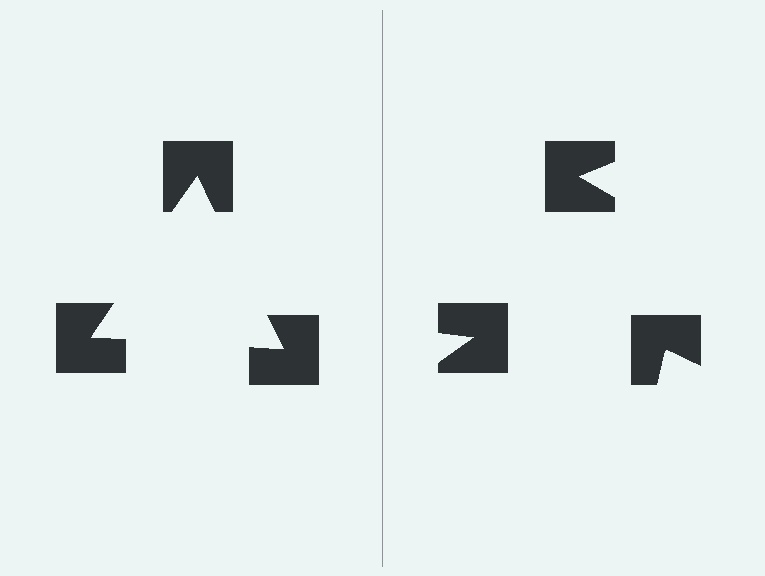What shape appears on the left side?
An illusory triangle.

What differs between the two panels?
The notched squares are positioned identically on both sides; only the wedge orientations differ. On the left they align to a triangle; on the right they are misaligned.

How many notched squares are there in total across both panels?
6 — 3 on each side.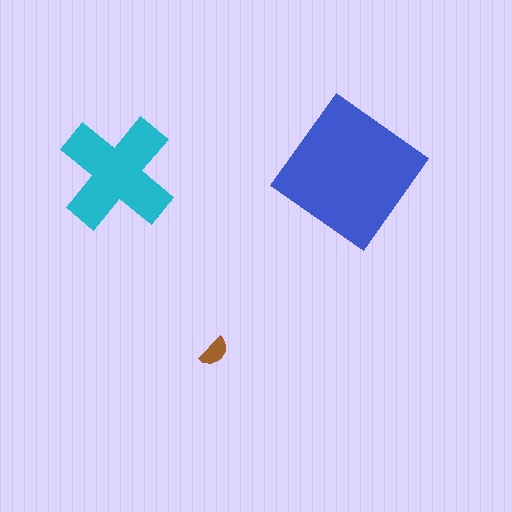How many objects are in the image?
There are 3 objects in the image.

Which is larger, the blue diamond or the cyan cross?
The blue diamond.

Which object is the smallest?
The brown semicircle.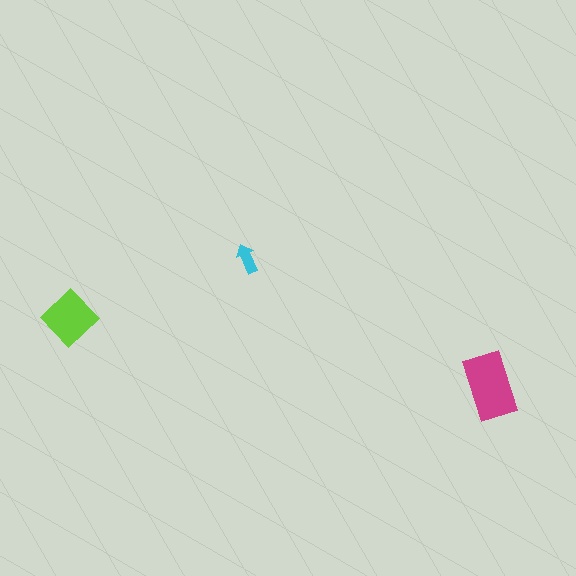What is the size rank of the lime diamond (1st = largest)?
2nd.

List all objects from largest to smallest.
The magenta rectangle, the lime diamond, the cyan arrow.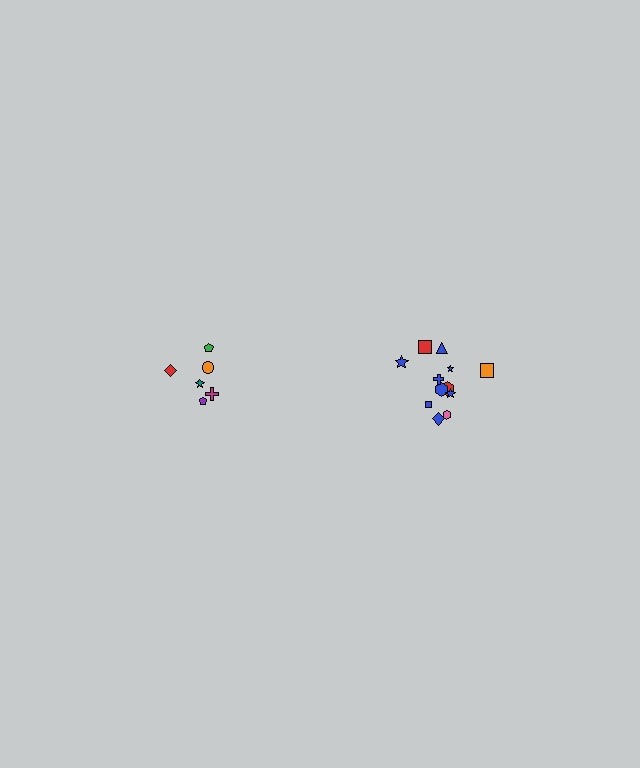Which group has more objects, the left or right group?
The right group.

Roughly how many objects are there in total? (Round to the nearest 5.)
Roughly 20 objects in total.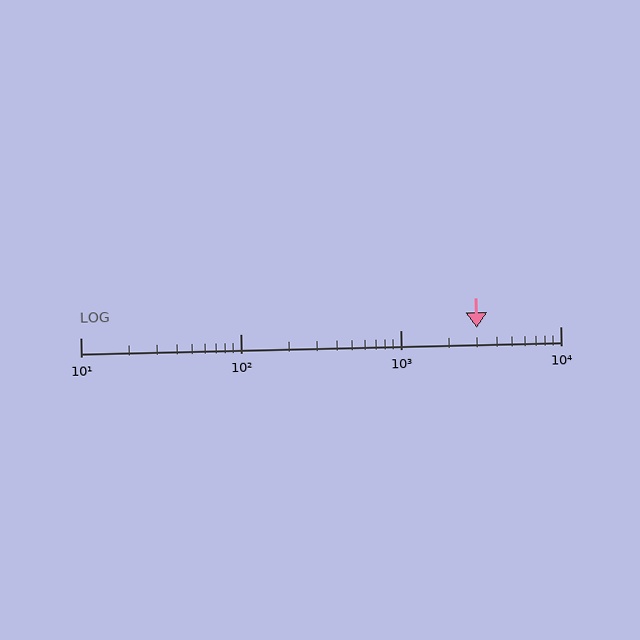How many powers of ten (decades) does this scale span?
The scale spans 3 decades, from 10 to 10000.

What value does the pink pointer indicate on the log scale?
The pointer indicates approximately 3000.